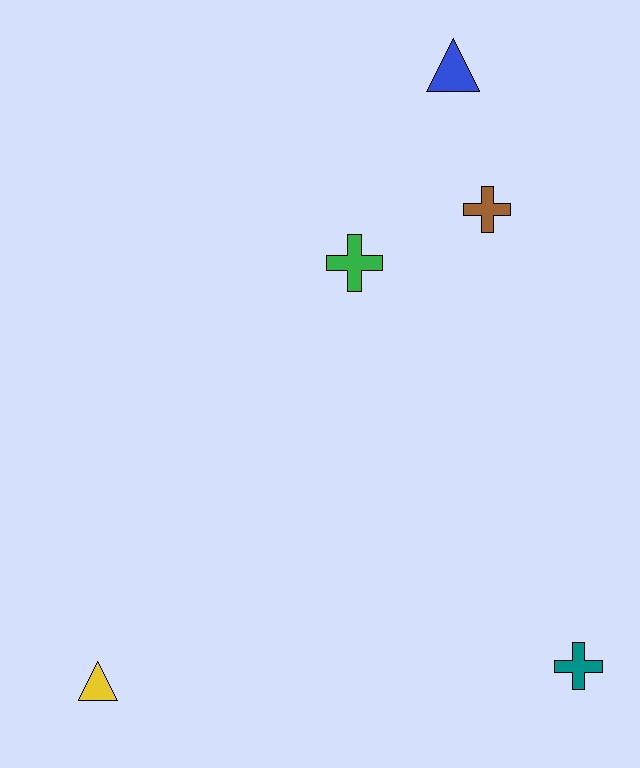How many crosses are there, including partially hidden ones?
There are 3 crosses.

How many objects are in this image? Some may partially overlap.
There are 5 objects.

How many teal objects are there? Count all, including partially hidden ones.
There is 1 teal object.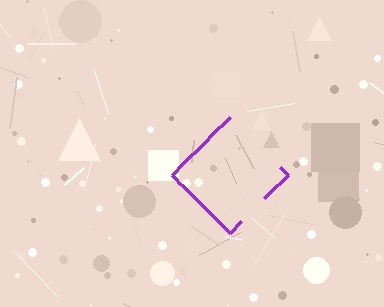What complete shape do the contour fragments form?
The contour fragments form a diamond.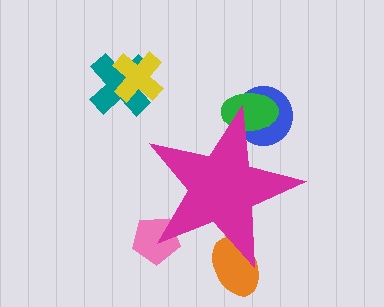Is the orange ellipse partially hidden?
Yes, the orange ellipse is partially hidden behind the magenta star.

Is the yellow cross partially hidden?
No, the yellow cross is fully visible.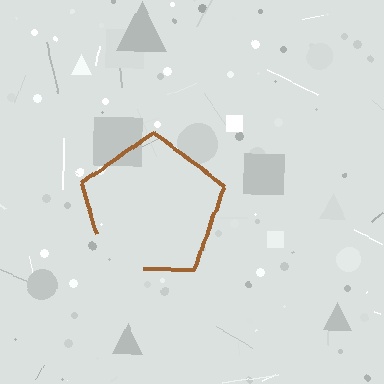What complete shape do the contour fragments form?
The contour fragments form a pentagon.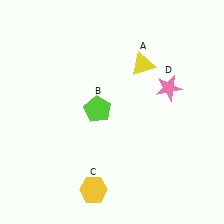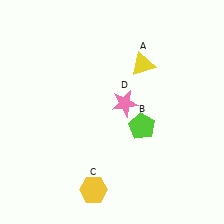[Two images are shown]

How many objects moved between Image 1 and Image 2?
2 objects moved between the two images.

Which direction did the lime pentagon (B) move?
The lime pentagon (B) moved right.